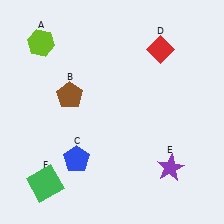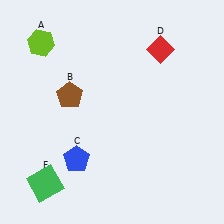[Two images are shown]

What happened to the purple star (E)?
The purple star (E) was removed in Image 2. It was in the bottom-right area of Image 1.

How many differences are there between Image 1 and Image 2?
There is 1 difference between the two images.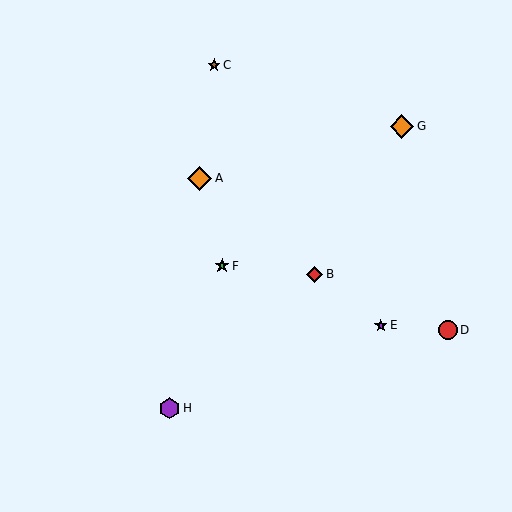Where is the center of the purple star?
The center of the purple star is at (381, 325).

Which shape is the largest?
The orange diamond (labeled A) is the largest.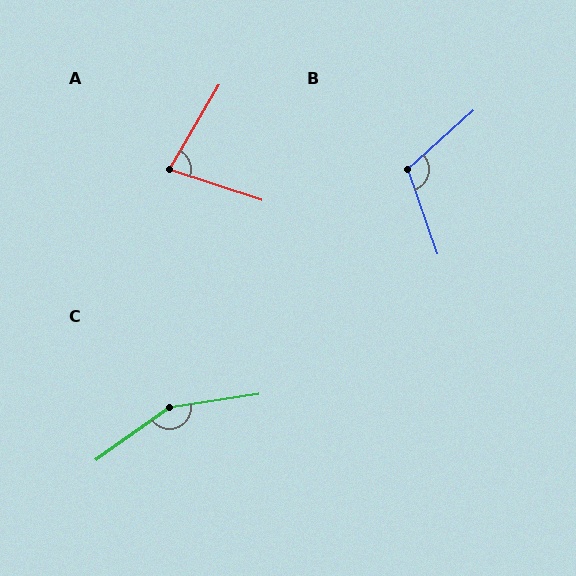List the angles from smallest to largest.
A (78°), B (113°), C (153°).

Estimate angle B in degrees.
Approximately 113 degrees.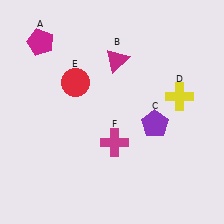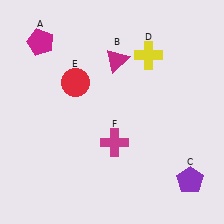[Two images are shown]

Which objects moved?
The objects that moved are: the purple pentagon (C), the yellow cross (D).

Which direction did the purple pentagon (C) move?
The purple pentagon (C) moved down.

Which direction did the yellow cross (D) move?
The yellow cross (D) moved up.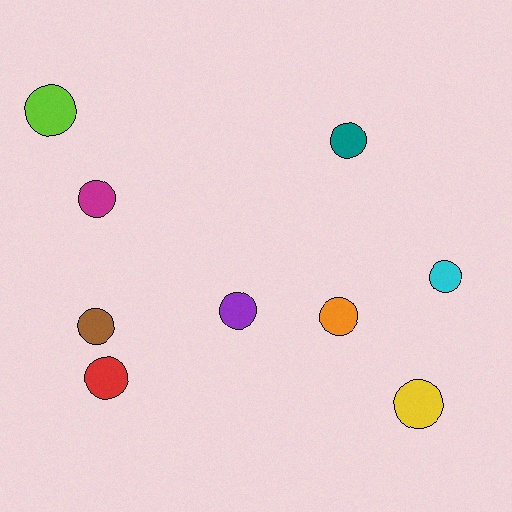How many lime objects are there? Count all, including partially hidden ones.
There is 1 lime object.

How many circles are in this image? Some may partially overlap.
There are 9 circles.